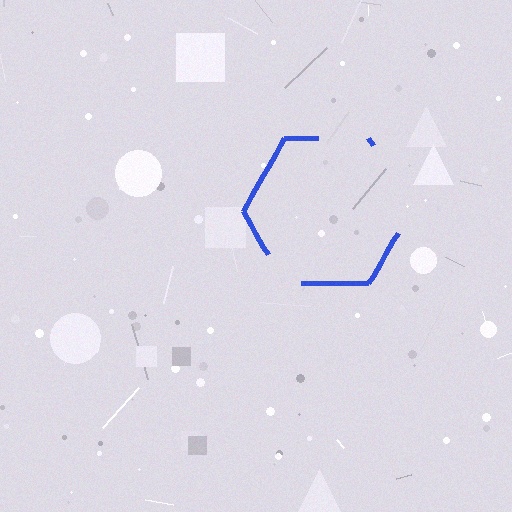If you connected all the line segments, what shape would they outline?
They would outline a hexagon.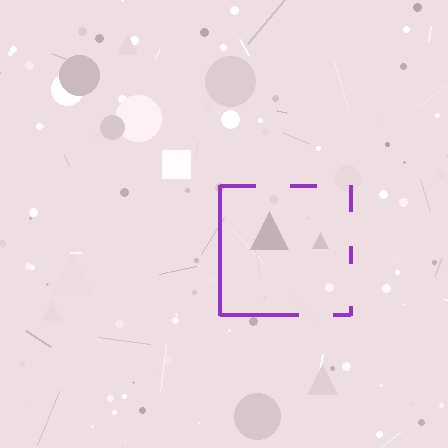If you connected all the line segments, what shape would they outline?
They would outline a square.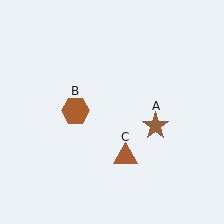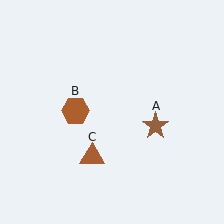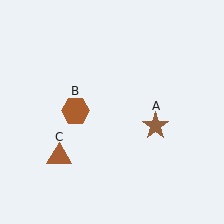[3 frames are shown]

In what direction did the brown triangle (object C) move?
The brown triangle (object C) moved left.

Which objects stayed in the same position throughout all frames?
Brown star (object A) and brown hexagon (object B) remained stationary.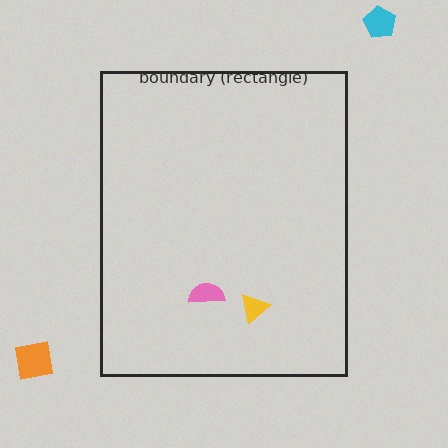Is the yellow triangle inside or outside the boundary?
Inside.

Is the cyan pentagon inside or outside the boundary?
Outside.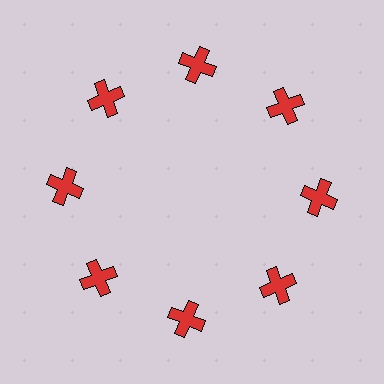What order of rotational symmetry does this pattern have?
This pattern has 8-fold rotational symmetry.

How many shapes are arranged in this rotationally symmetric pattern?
There are 8 shapes, arranged in 8 groups of 1.